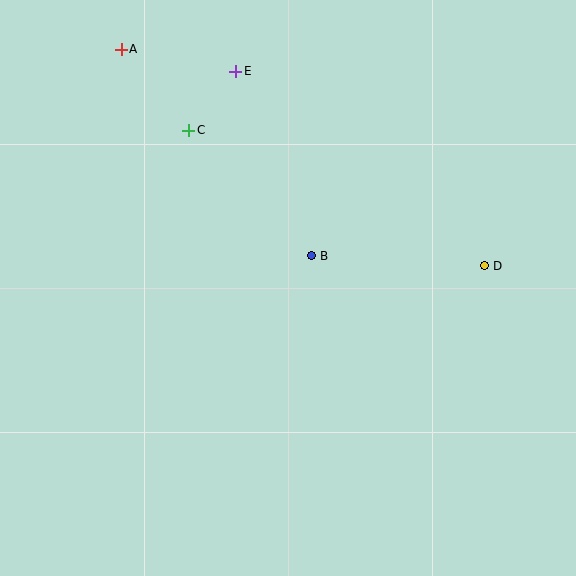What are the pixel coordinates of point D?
Point D is at (485, 266).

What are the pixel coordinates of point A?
Point A is at (121, 49).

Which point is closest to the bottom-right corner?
Point D is closest to the bottom-right corner.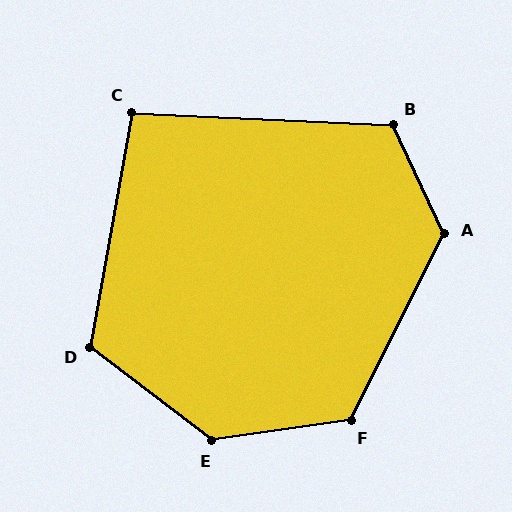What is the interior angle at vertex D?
Approximately 117 degrees (obtuse).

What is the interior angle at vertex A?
Approximately 128 degrees (obtuse).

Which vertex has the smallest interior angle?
C, at approximately 97 degrees.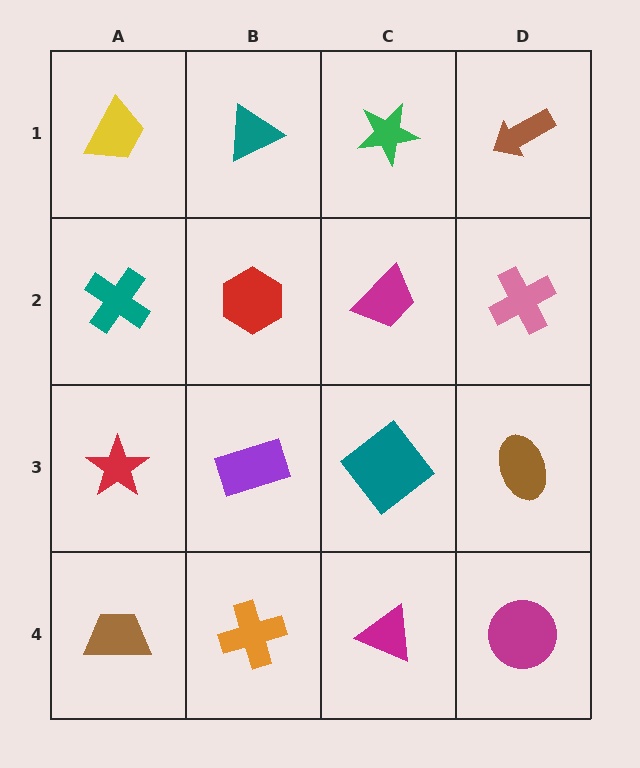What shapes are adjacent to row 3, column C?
A magenta trapezoid (row 2, column C), a magenta triangle (row 4, column C), a purple rectangle (row 3, column B), a brown ellipse (row 3, column D).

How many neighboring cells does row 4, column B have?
3.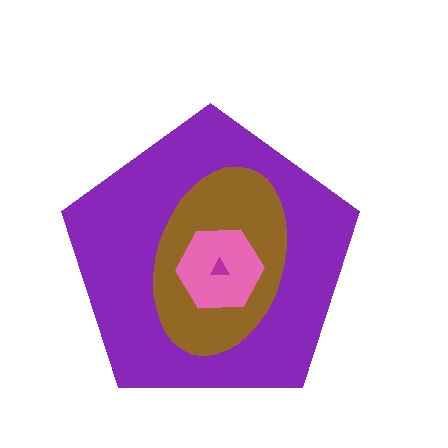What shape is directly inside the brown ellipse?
The pink hexagon.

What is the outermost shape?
The purple pentagon.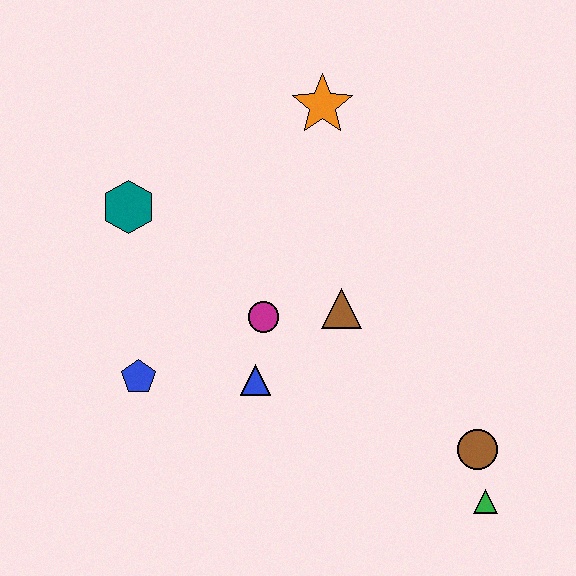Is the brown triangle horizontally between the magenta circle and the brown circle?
Yes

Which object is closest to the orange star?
The brown triangle is closest to the orange star.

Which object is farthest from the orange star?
The green triangle is farthest from the orange star.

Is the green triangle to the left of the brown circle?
No